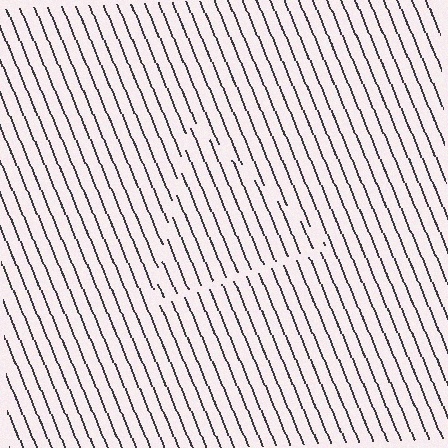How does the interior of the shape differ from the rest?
The interior of the shape contains the same grating, shifted by half a period — the contour is defined by the phase discontinuity where line-ends from the inner and outer gratings abut.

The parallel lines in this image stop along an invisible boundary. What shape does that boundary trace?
An illusory triangle. The interior of the shape contains the same grating, shifted by half a period — the contour is defined by the phase discontinuity where line-ends from the inner and outer gratings abut.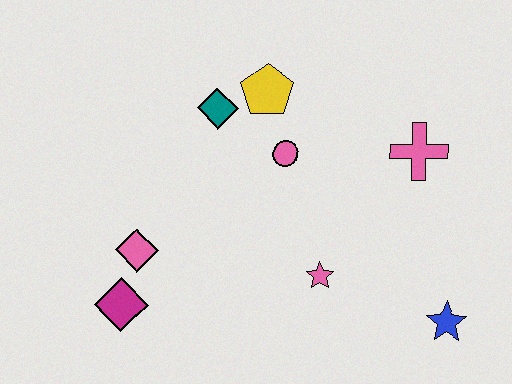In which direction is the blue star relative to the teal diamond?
The blue star is to the right of the teal diamond.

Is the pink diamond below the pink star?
No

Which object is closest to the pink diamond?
The magenta diamond is closest to the pink diamond.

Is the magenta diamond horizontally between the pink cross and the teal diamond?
No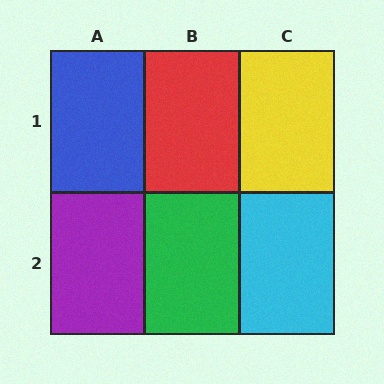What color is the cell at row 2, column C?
Cyan.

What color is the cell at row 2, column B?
Green.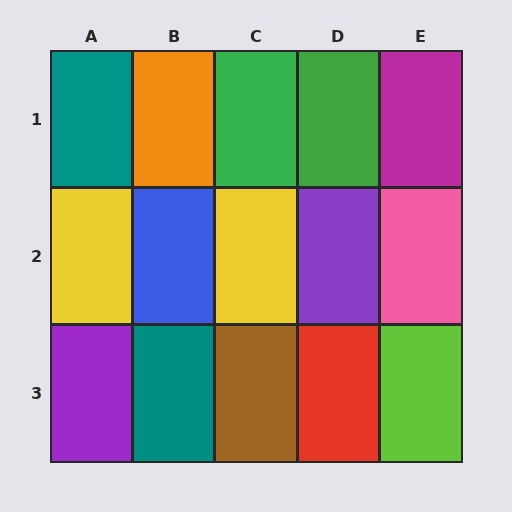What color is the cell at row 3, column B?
Teal.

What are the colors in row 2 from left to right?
Yellow, blue, yellow, purple, pink.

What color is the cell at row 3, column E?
Lime.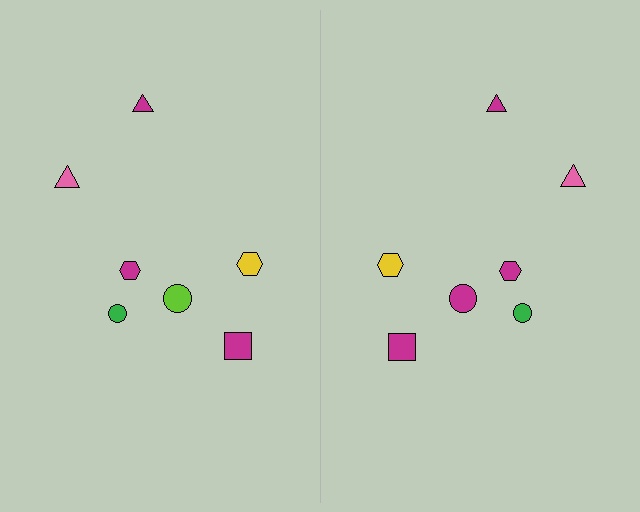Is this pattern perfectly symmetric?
No, the pattern is not perfectly symmetric. The magenta circle on the right side breaks the symmetry — its mirror counterpart is lime.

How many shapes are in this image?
There are 14 shapes in this image.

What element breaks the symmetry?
The magenta circle on the right side breaks the symmetry — its mirror counterpart is lime.